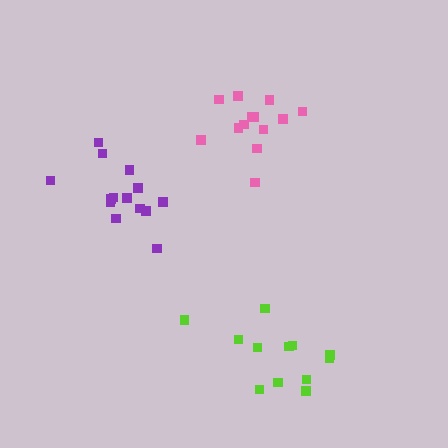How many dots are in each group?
Group 1: 14 dots, Group 2: 12 dots, Group 3: 13 dots (39 total).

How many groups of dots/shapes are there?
There are 3 groups.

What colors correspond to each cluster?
The clusters are colored: purple, lime, pink.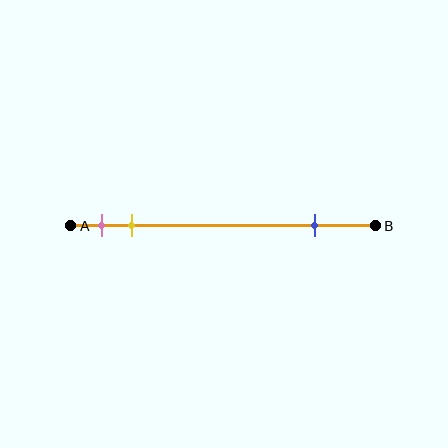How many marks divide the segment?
There are 3 marks dividing the segment.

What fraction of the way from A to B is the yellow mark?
The yellow mark is approximately 20% (0.2) of the way from A to B.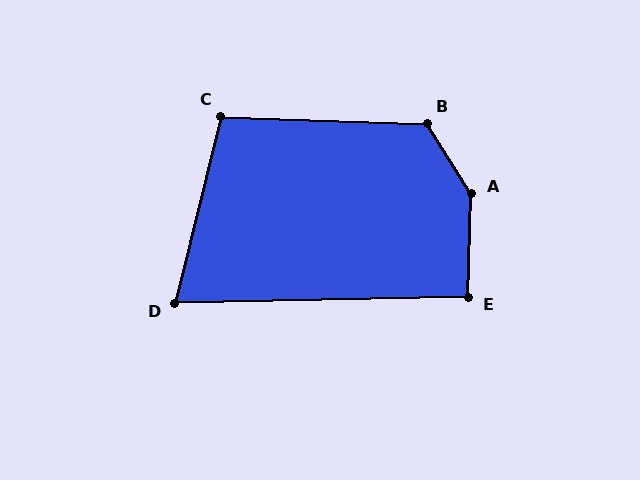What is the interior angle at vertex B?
Approximately 124 degrees (obtuse).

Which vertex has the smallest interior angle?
D, at approximately 75 degrees.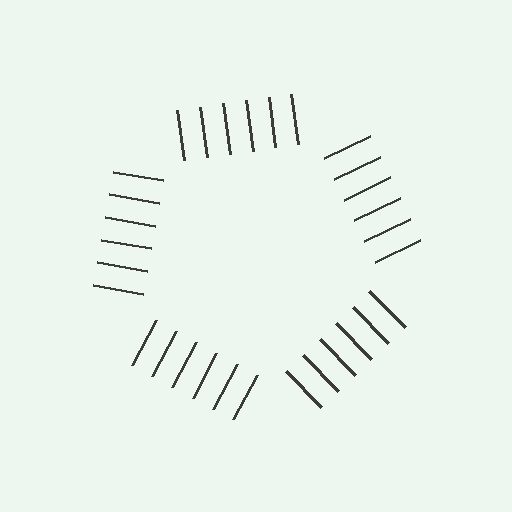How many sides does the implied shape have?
5 sides — the line-ends trace a pentagon.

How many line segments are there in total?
30 — 6 along each of the 5 edges.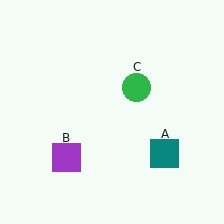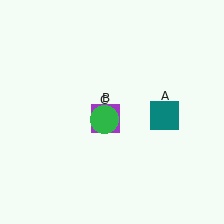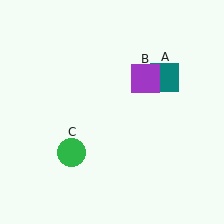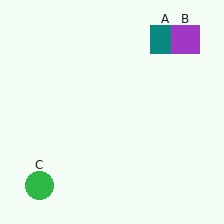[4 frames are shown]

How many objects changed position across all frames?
3 objects changed position: teal square (object A), purple square (object B), green circle (object C).